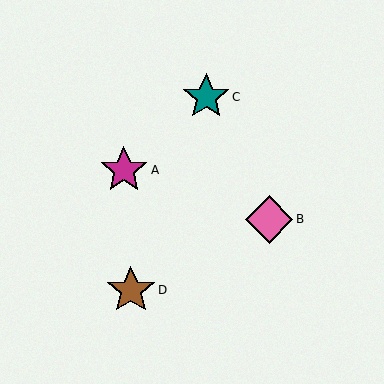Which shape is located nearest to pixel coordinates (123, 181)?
The magenta star (labeled A) at (124, 170) is nearest to that location.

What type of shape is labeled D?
Shape D is a brown star.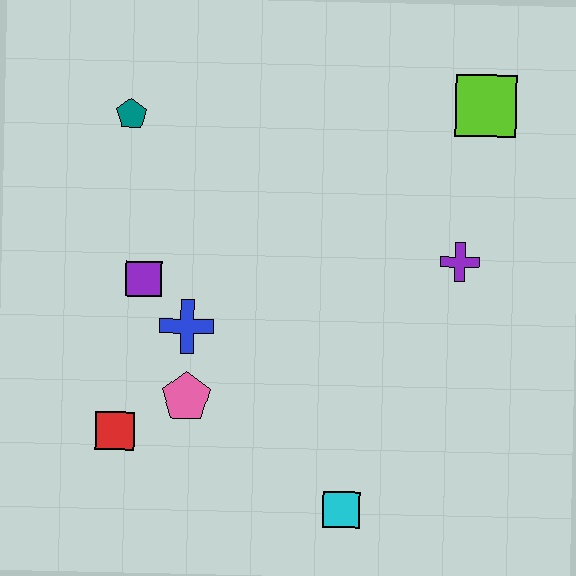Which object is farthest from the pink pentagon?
The lime square is farthest from the pink pentagon.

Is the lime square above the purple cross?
Yes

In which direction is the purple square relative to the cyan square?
The purple square is above the cyan square.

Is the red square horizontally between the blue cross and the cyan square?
No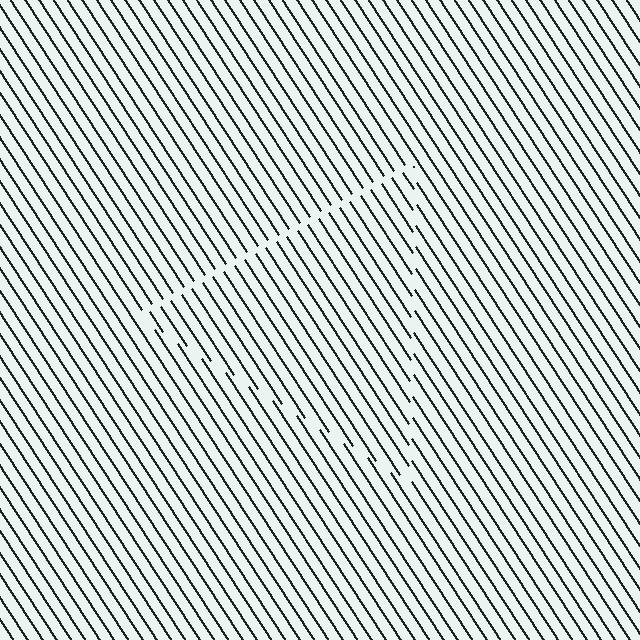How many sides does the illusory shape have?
3 sides — the line-ends trace a triangle.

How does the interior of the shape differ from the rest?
The interior of the shape contains the same grating, shifted by half a period — the contour is defined by the phase discontinuity where line-ends from the inner and outer gratings abut.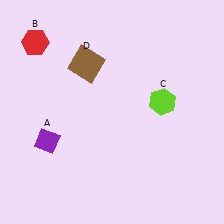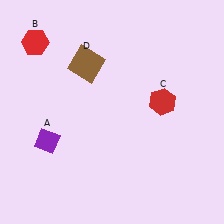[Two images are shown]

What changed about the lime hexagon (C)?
In Image 1, C is lime. In Image 2, it changed to red.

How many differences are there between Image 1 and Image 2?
There is 1 difference between the two images.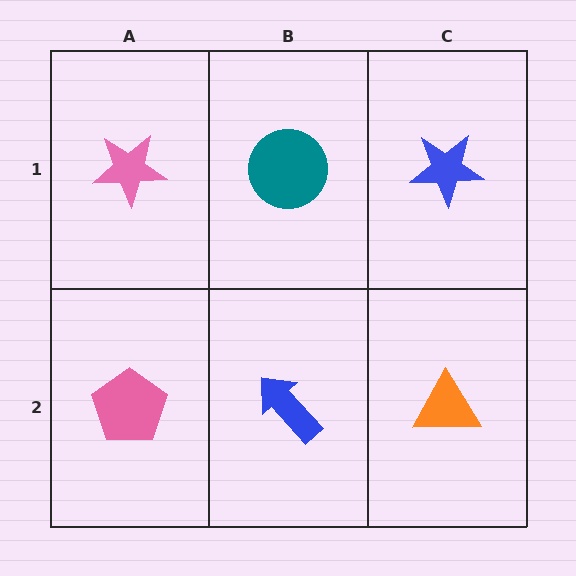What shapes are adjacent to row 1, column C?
An orange triangle (row 2, column C), a teal circle (row 1, column B).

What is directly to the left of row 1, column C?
A teal circle.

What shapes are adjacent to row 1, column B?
A blue arrow (row 2, column B), a pink star (row 1, column A), a blue star (row 1, column C).